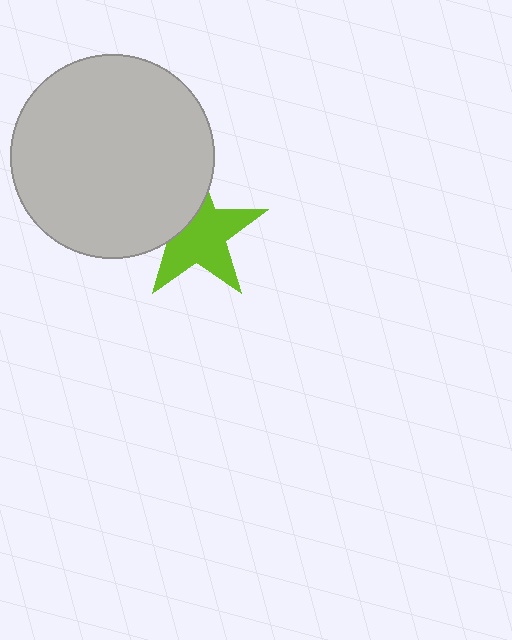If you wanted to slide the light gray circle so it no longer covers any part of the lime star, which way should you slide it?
Slide it toward the upper-left — that is the most direct way to separate the two shapes.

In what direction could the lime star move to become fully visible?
The lime star could move toward the lower-right. That would shift it out from behind the light gray circle entirely.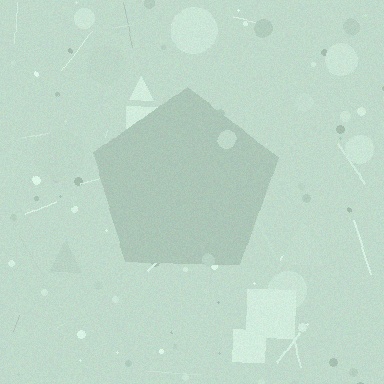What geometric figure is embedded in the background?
A pentagon is embedded in the background.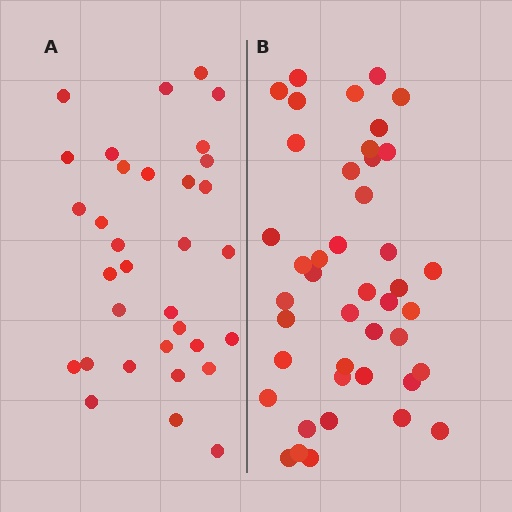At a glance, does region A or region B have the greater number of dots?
Region B (the right region) has more dots.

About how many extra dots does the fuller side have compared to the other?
Region B has roughly 10 or so more dots than region A.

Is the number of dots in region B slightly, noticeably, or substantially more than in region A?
Region B has noticeably more, but not dramatically so. The ratio is roughly 1.3 to 1.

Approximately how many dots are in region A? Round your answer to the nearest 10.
About 30 dots. (The exact count is 33, which rounds to 30.)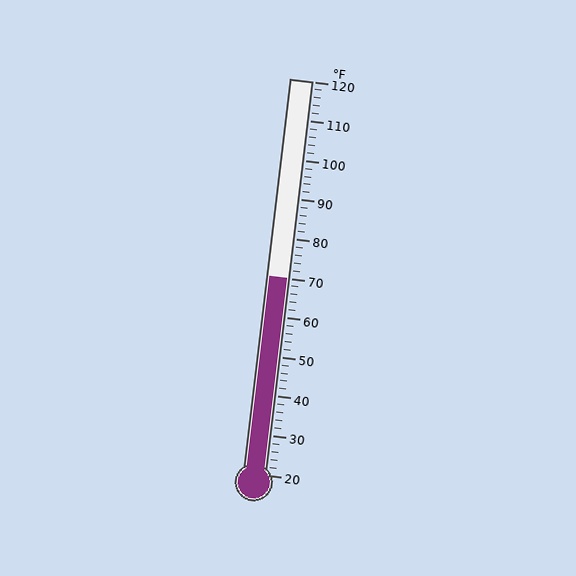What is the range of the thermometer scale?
The thermometer scale ranges from 20°F to 120°F.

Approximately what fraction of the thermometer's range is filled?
The thermometer is filled to approximately 50% of its range.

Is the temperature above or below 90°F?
The temperature is below 90°F.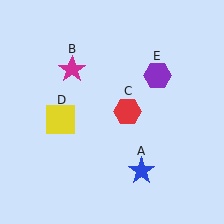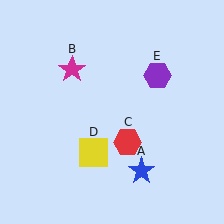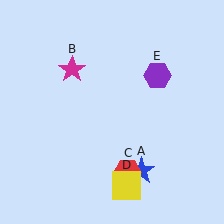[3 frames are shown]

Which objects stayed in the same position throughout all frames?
Blue star (object A) and magenta star (object B) and purple hexagon (object E) remained stationary.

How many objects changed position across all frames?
2 objects changed position: red hexagon (object C), yellow square (object D).